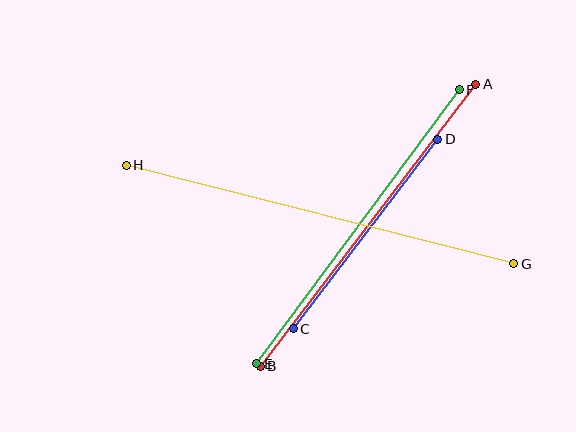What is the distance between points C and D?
The distance is approximately 238 pixels.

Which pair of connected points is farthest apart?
Points G and H are farthest apart.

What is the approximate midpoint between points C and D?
The midpoint is at approximately (366, 234) pixels.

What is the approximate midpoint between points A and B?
The midpoint is at approximately (368, 225) pixels.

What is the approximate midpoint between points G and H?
The midpoint is at approximately (320, 215) pixels.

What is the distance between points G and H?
The distance is approximately 400 pixels.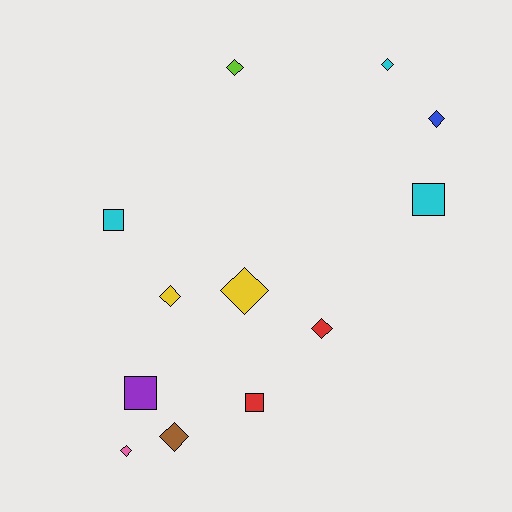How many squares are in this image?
There are 4 squares.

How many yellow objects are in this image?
There are 2 yellow objects.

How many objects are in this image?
There are 12 objects.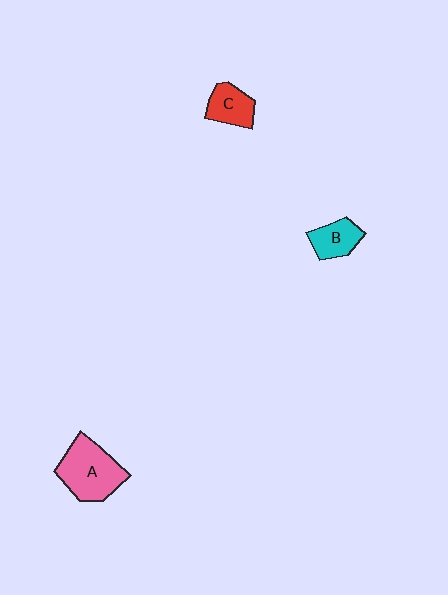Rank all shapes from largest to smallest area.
From largest to smallest: A (pink), C (red), B (cyan).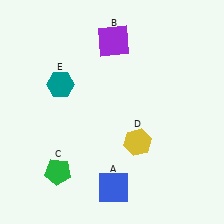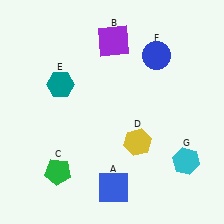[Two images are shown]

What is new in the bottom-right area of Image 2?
A cyan hexagon (G) was added in the bottom-right area of Image 2.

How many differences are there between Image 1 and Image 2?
There are 2 differences between the two images.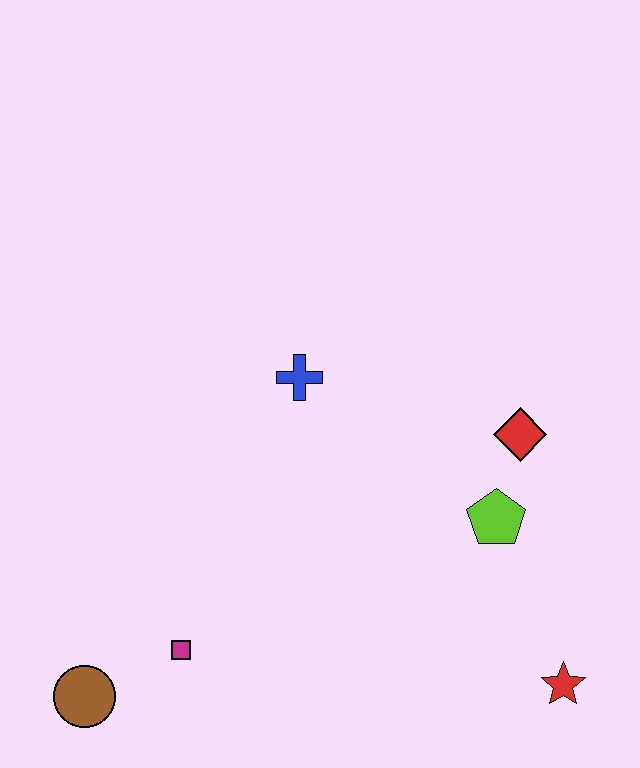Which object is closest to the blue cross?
The red diamond is closest to the blue cross.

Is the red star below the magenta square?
Yes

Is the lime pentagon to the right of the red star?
No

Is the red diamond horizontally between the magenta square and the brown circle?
No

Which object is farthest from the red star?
The brown circle is farthest from the red star.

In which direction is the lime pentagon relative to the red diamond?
The lime pentagon is below the red diamond.